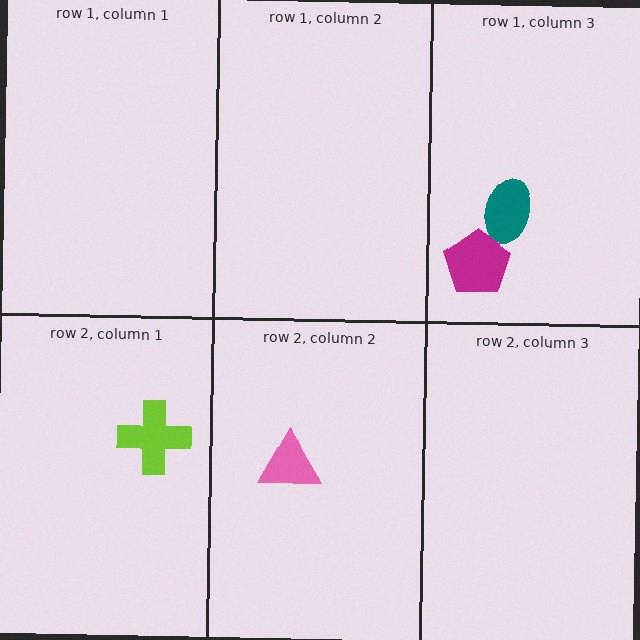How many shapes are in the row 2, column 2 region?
1.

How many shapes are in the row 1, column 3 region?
2.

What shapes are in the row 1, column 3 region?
The teal ellipse, the magenta pentagon.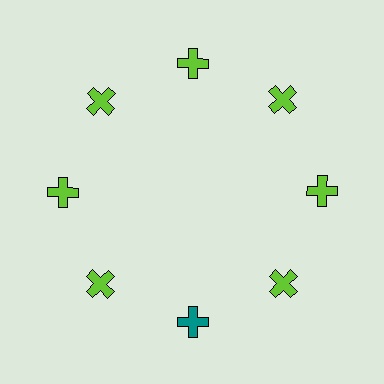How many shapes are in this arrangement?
There are 8 shapes arranged in a ring pattern.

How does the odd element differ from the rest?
It has a different color: teal instead of lime.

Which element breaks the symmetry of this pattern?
The teal cross at roughly the 6 o'clock position breaks the symmetry. All other shapes are lime crosses.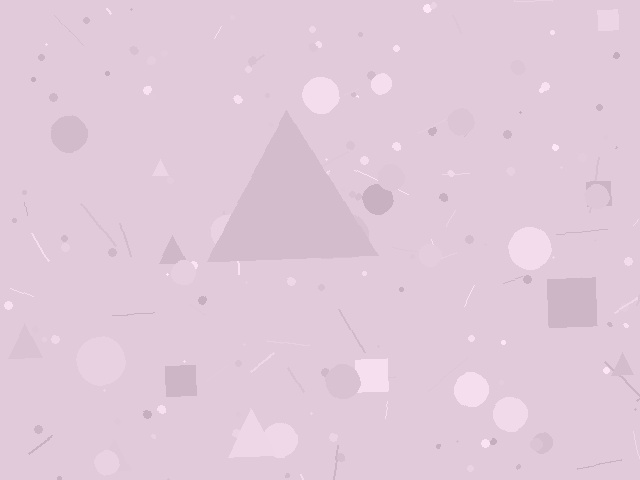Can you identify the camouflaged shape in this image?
The camouflaged shape is a triangle.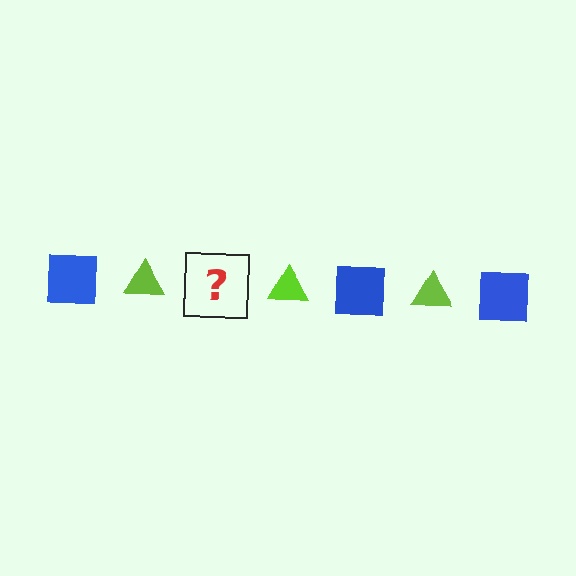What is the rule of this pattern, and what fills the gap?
The rule is that the pattern alternates between blue square and lime triangle. The gap should be filled with a blue square.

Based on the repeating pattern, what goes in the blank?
The blank should be a blue square.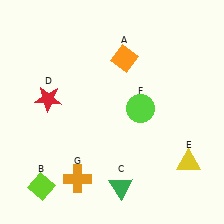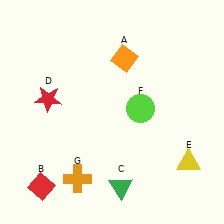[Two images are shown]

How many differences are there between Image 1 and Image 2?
There is 1 difference between the two images.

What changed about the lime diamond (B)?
In Image 1, B is lime. In Image 2, it changed to red.